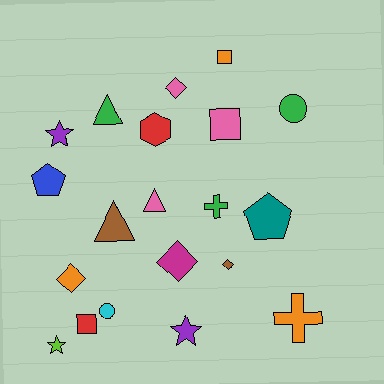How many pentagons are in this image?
There are 2 pentagons.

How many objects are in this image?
There are 20 objects.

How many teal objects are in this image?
There is 1 teal object.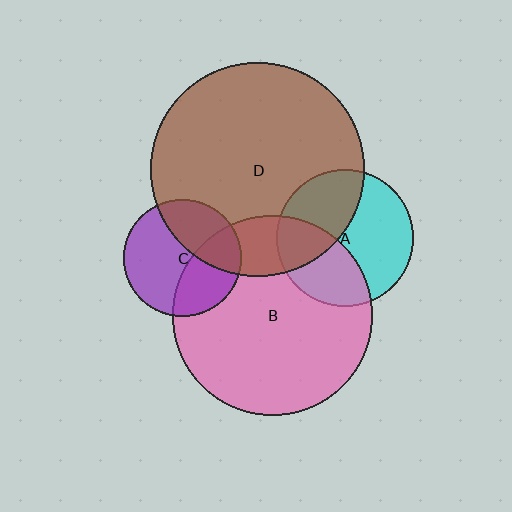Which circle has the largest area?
Circle D (brown).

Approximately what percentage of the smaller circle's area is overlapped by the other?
Approximately 35%.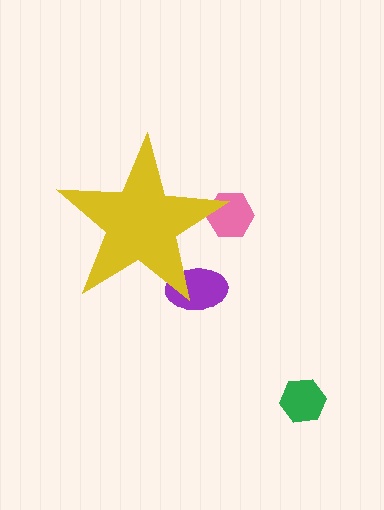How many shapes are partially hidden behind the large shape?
2 shapes are partially hidden.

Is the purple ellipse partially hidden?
Yes, the purple ellipse is partially hidden behind the yellow star.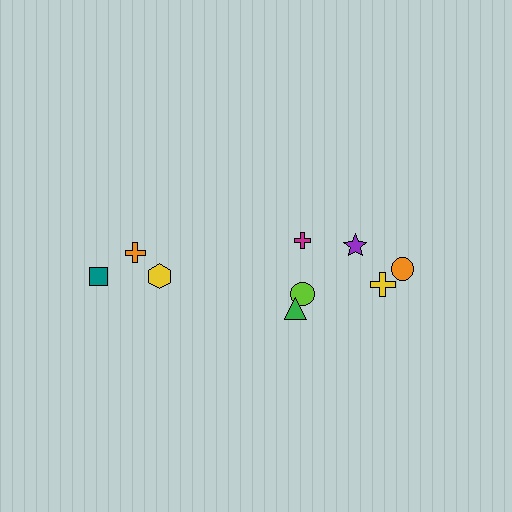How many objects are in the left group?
There are 3 objects.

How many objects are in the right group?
There are 6 objects.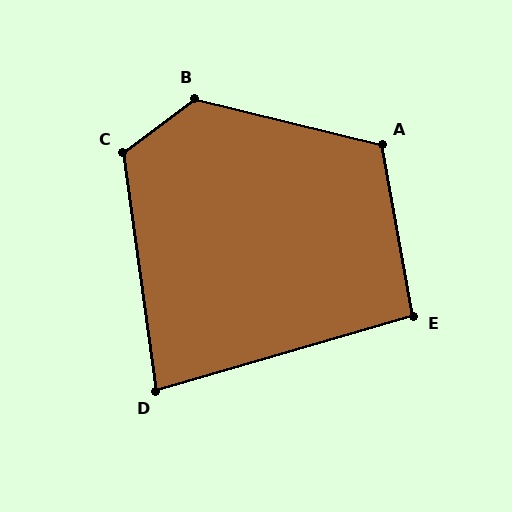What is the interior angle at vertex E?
Approximately 96 degrees (obtuse).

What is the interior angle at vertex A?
Approximately 114 degrees (obtuse).